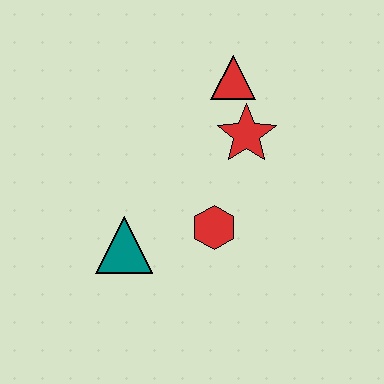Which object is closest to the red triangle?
The red star is closest to the red triangle.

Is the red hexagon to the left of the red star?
Yes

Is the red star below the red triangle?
Yes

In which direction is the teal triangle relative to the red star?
The teal triangle is to the left of the red star.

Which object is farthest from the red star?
The teal triangle is farthest from the red star.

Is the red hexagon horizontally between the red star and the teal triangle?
Yes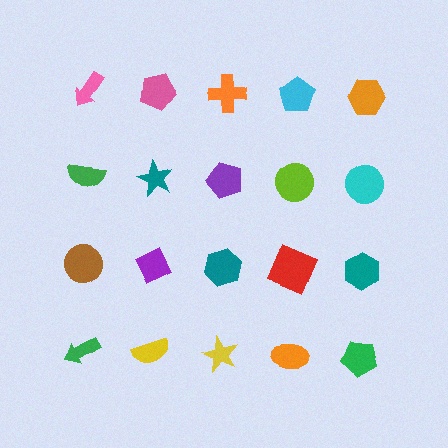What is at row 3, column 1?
A brown circle.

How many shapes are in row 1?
5 shapes.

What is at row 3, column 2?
A purple diamond.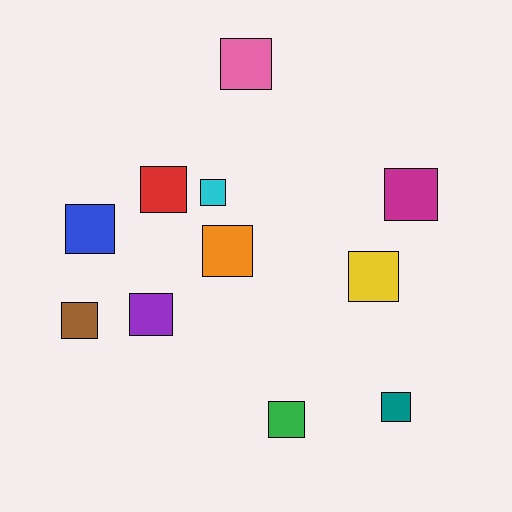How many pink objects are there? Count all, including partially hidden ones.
There is 1 pink object.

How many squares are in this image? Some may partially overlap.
There are 11 squares.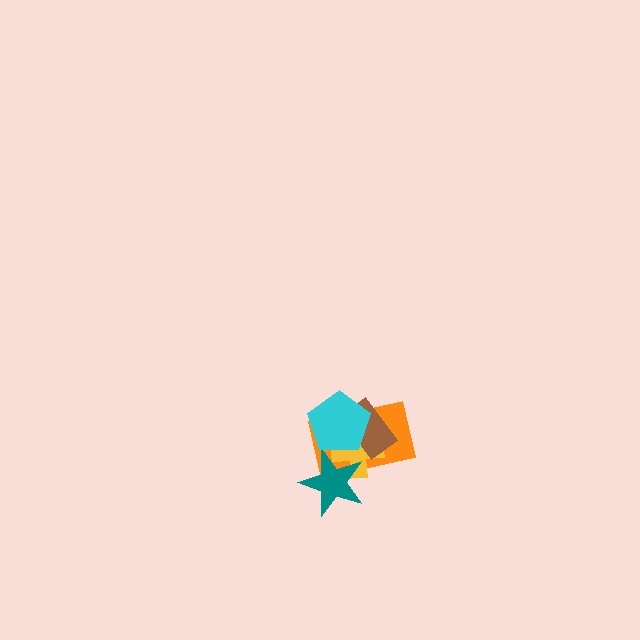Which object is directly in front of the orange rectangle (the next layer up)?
The yellow cross is directly in front of the orange rectangle.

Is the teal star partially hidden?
Yes, it is partially covered by another shape.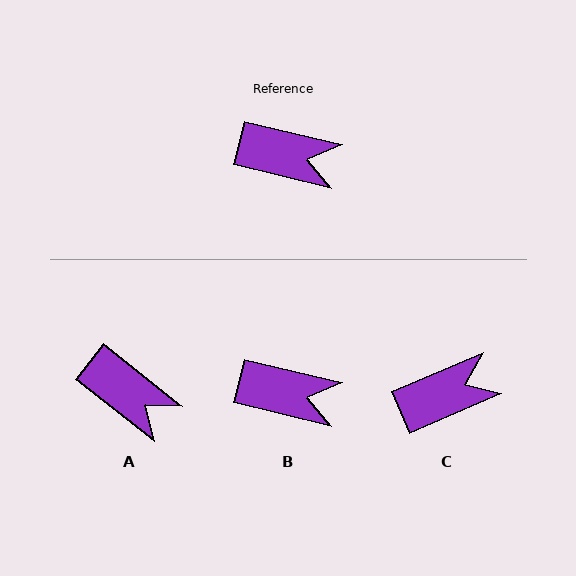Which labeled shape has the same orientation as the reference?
B.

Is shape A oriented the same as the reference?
No, it is off by about 25 degrees.